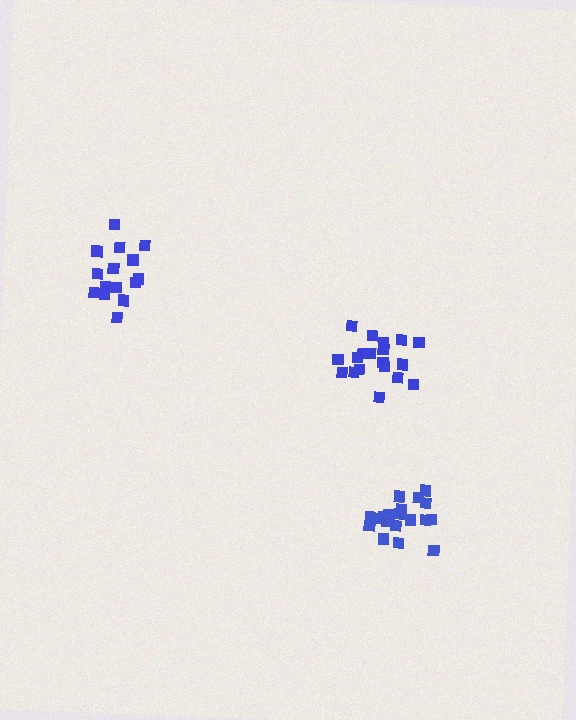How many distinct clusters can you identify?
There are 3 distinct clusters.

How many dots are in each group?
Group 1: 19 dots, Group 2: 15 dots, Group 3: 19 dots (53 total).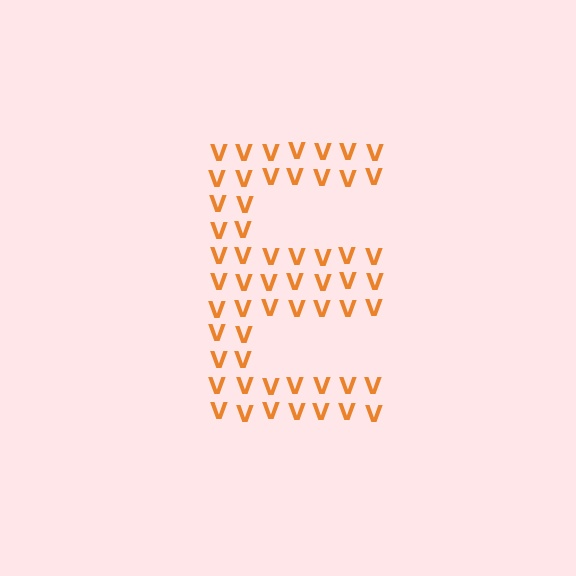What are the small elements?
The small elements are letter V's.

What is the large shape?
The large shape is the letter E.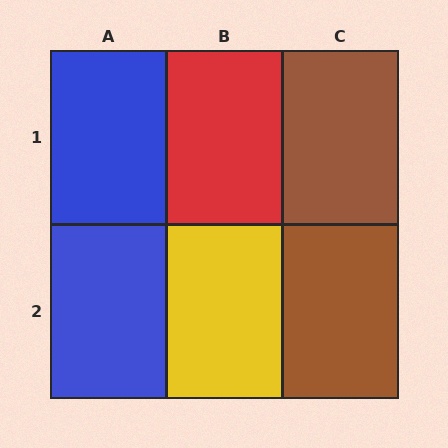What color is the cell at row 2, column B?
Yellow.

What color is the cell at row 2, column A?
Blue.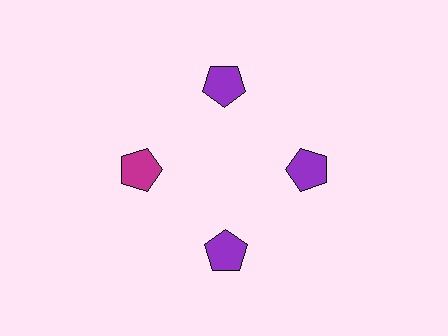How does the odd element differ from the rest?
It has a different color: magenta instead of purple.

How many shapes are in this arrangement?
There are 4 shapes arranged in a ring pattern.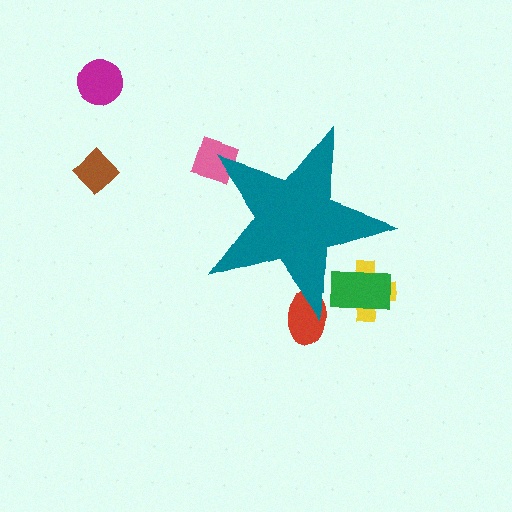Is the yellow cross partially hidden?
Yes, the yellow cross is partially hidden behind the teal star.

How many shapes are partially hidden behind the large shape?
4 shapes are partially hidden.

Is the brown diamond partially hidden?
No, the brown diamond is fully visible.